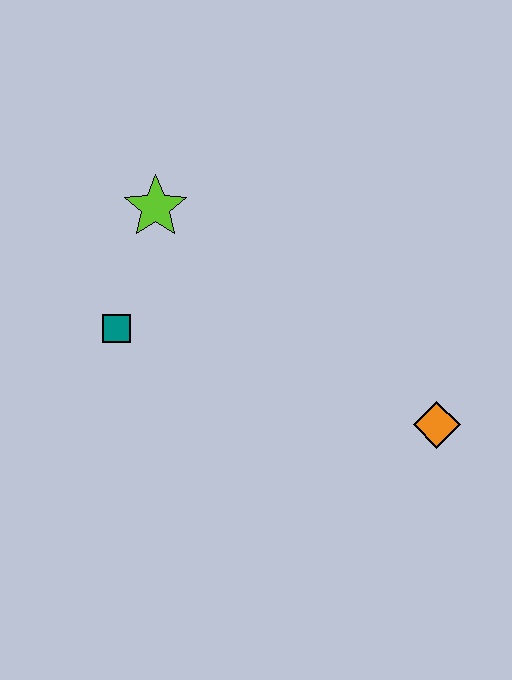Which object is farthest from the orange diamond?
The lime star is farthest from the orange diamond.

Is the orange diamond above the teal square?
No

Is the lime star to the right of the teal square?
Yes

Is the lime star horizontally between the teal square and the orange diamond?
Yes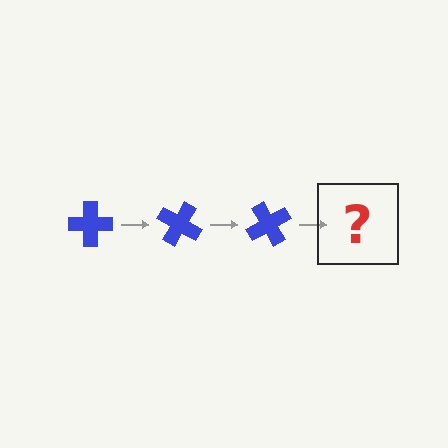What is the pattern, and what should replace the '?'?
The pattern is that the cross rotates 30 degrees each step. The '?' should be a blue cross rotated 90 degrees.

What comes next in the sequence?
The next element should be a blue cross rotated 90 degrees.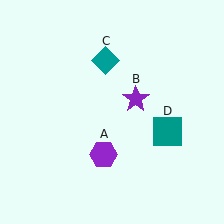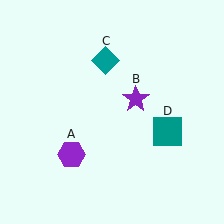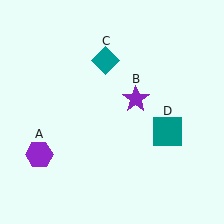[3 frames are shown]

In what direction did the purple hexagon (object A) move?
The purple hexagon (object A) moved left.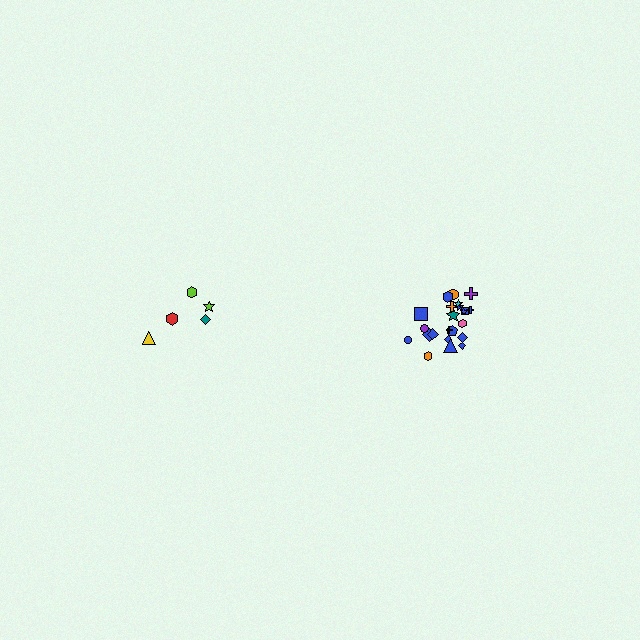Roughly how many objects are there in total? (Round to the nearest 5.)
Roughly 30 objects in total.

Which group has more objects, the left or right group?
The right group.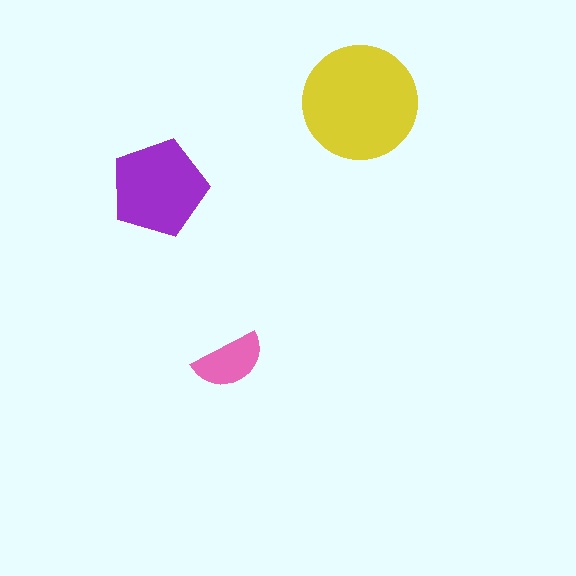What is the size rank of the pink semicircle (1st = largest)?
3rd.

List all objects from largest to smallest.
The yellow circle, the purple pentagon, the pink semicircle.